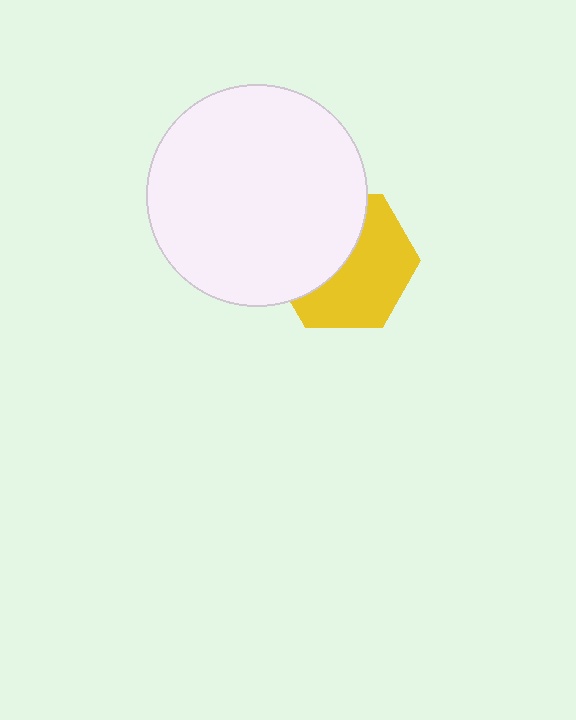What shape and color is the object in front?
The object in front is a white circle.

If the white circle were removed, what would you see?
You would see the complete yellow hexagon.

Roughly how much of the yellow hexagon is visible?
About half of it is visible (roughly 55%).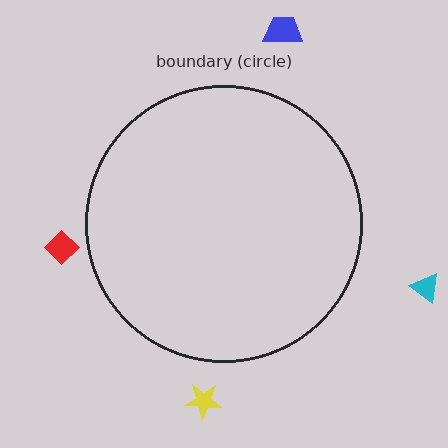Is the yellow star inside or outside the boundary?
Outside.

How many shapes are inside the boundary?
0 inside, 4 outside.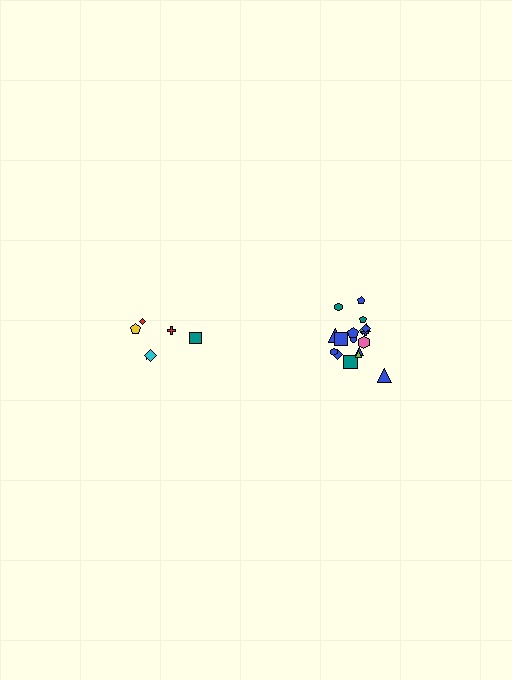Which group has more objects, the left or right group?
The right group.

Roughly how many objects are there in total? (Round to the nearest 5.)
Roughly 25 objects in total.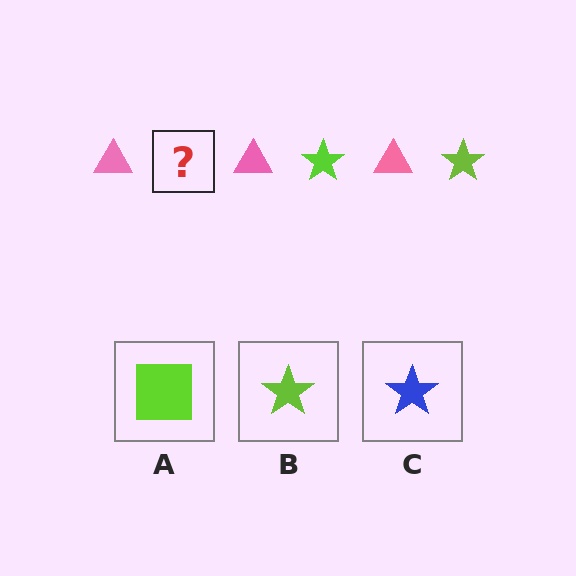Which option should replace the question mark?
Option B.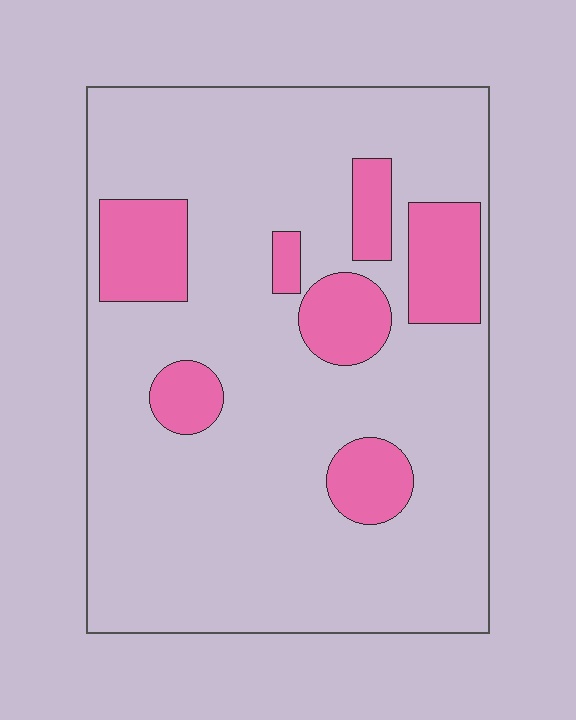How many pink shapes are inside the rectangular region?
7.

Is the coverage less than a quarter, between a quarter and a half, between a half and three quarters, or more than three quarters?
Less than a quarter.